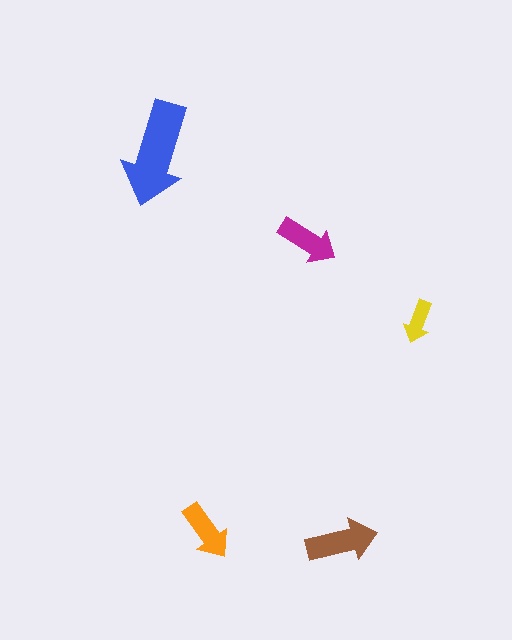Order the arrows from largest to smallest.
the blue one, the brown one, the magenta one, the orange one, the yellow one.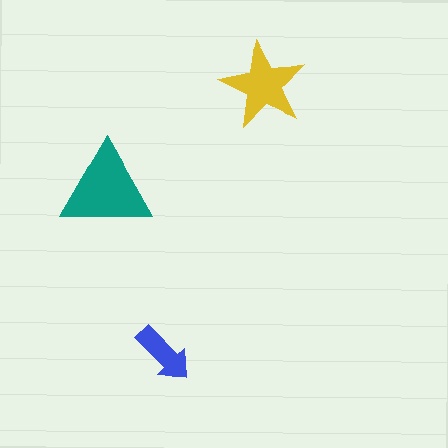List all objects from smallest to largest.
The blue arrow, the yellow star, the teal triangle.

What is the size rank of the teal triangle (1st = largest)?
1st.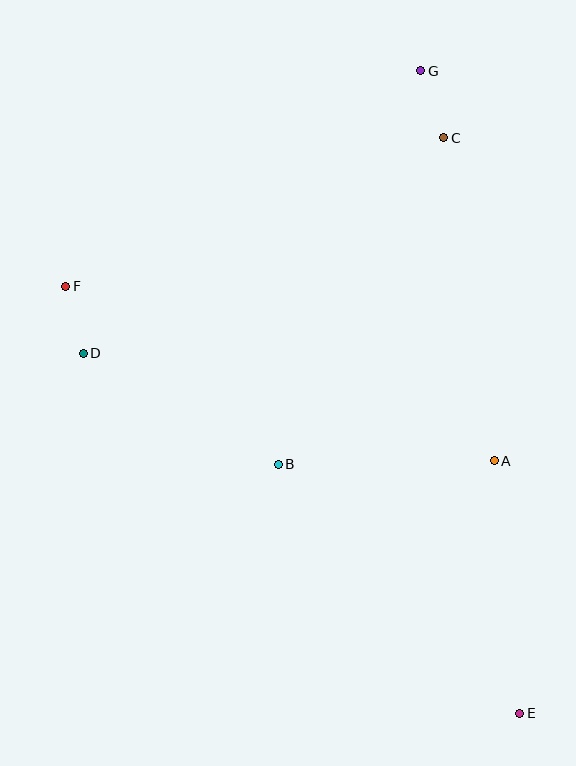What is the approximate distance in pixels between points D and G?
The distance between D and G is approximately 440 pixels.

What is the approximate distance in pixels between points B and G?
The distance between B and G is approximately 419 pixels.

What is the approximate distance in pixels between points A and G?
The distance between A and G is approximately 397 pixels.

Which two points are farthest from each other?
Points E and G are farthest from each other.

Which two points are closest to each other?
Points D and F are closest to each other.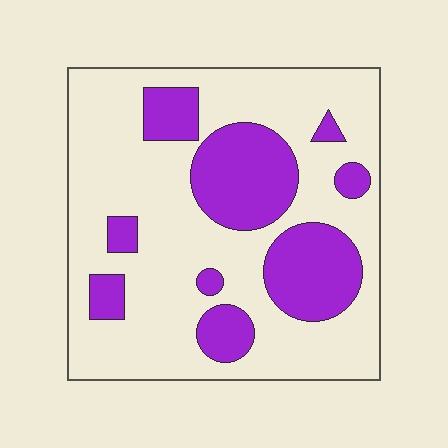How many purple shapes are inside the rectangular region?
9.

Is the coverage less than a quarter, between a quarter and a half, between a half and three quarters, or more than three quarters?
Between a quarter and a half.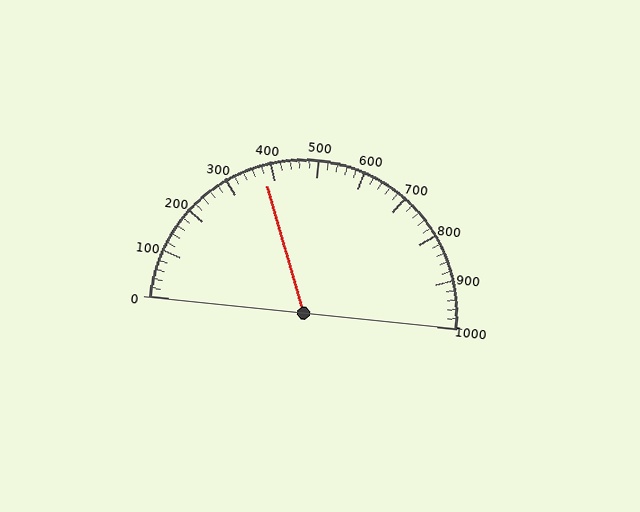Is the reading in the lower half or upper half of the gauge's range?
The reading is in the lower half of the range (0 to 1000).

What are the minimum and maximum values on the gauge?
The gauge ranges from 0 to 1000.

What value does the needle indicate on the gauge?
The needle indicates approximately 380.